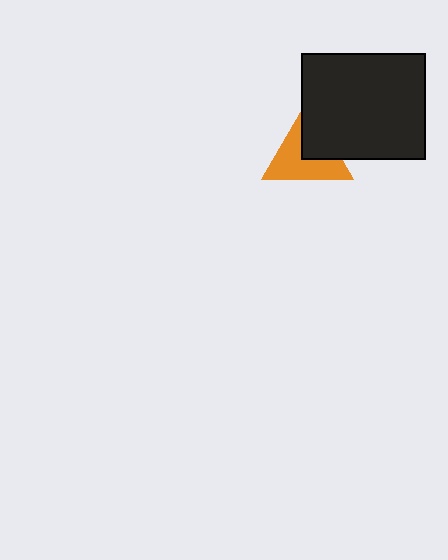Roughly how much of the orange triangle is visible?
About half of it is visible (roughly 63%).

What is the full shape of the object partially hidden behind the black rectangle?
The partially hidden object is an orange triangle.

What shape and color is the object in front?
The object in front is a black rectangle.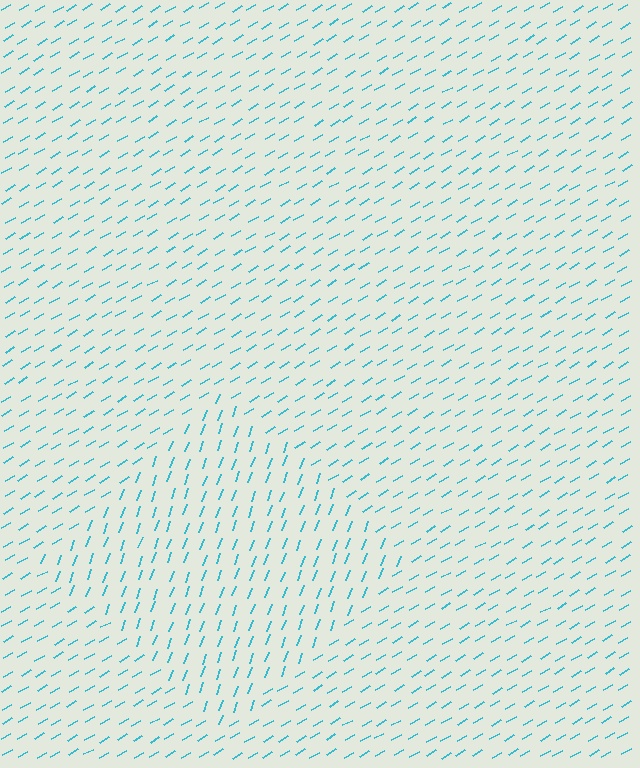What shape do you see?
I see a diamond.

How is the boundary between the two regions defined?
The boundary is defined purely by a change in line orientation (approximately 39 degrees difference). All lines are the same color and thickness.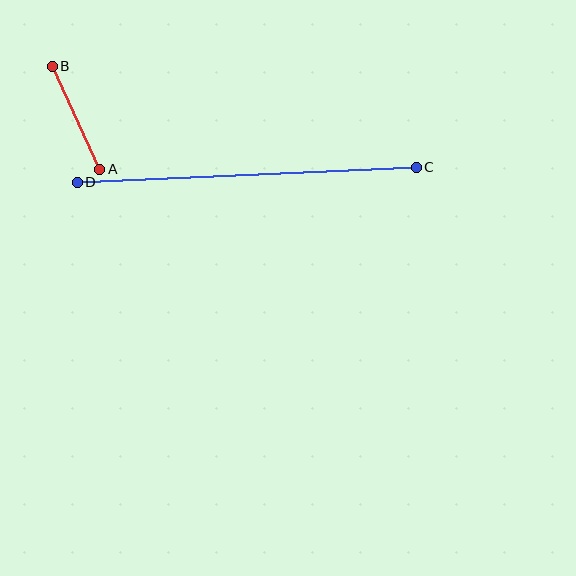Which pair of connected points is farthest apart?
Points C and D are farthest apart.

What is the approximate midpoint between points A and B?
The midpoint is at approximately (76, 118) pixels.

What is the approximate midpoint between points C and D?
The midpoint is at approximately (247, 175) pixels.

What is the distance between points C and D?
The distance is approximately 339 pixels.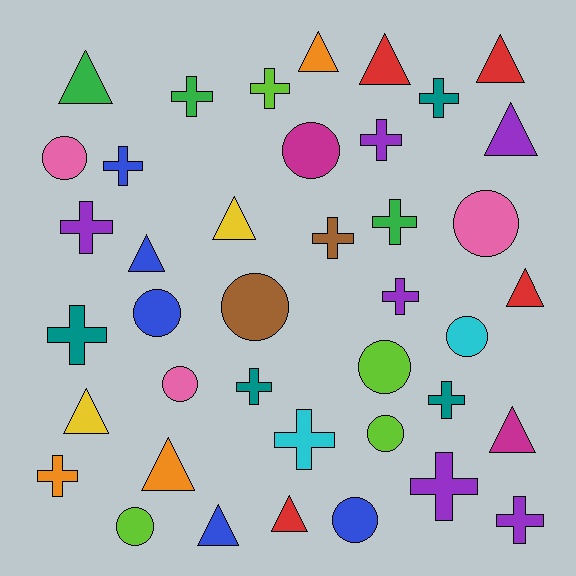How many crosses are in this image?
There are 16 crosses.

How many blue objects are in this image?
There are 5 blue objects.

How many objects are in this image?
There are 40 objects.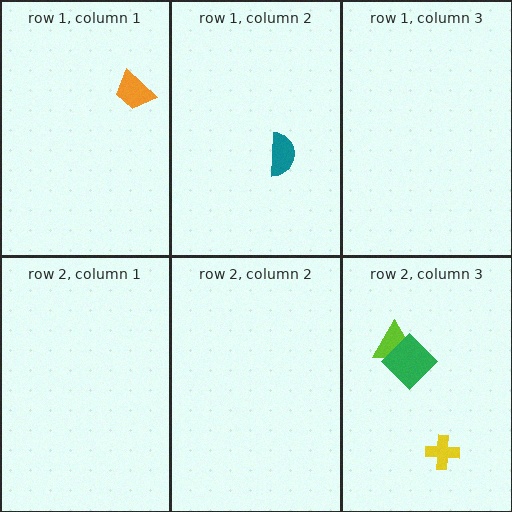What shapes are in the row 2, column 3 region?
The lime triangle, the yellow cross, the green diamond.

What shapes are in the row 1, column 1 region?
The orange trapezoid.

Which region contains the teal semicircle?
The row 1, column 2 region.